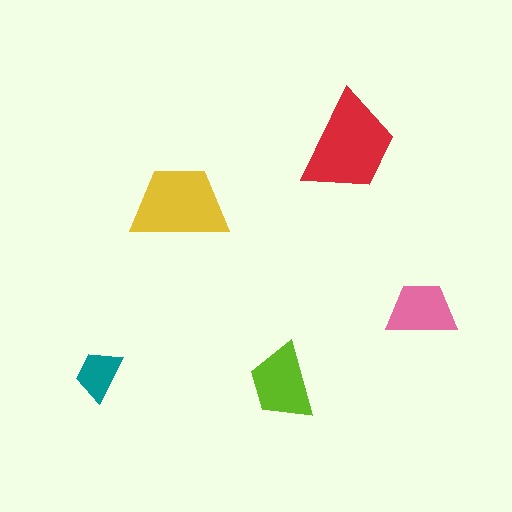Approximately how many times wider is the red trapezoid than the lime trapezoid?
About 1.5 times wider.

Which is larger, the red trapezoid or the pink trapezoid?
The red one.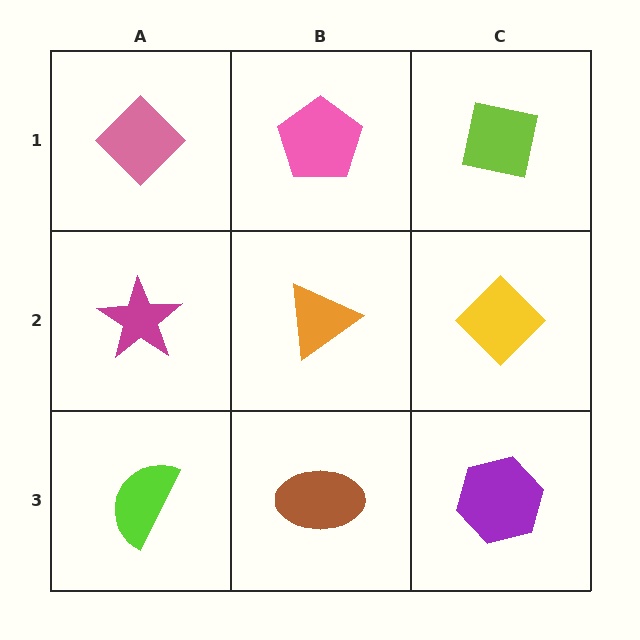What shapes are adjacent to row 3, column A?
A magenta star (row 2, column A), a brown ellipse (row 3, column B).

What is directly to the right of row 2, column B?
A yellow diamond.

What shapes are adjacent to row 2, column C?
A lime square (row 1, column C), a purple hexagon (row 3, column C), an orange triangle (row 2, column B).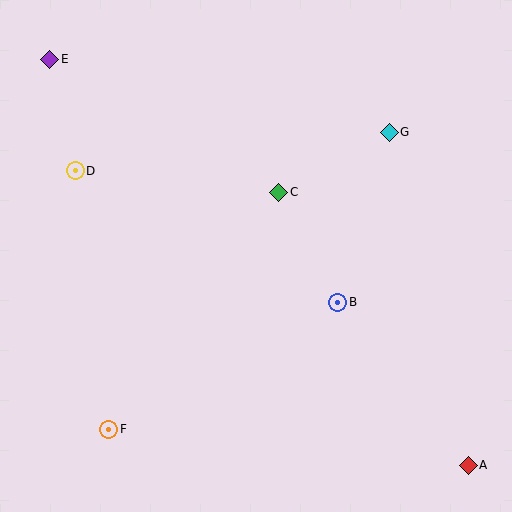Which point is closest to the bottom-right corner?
Point A is closest to the bottom-right corner.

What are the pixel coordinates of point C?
Point C is at (279, 192).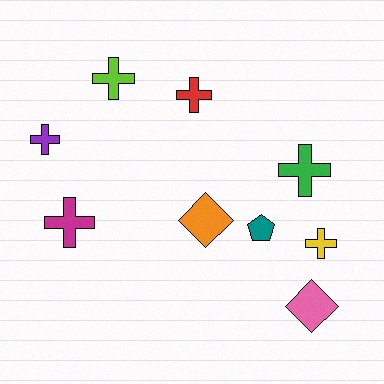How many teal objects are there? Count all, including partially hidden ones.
There is 1 teal object.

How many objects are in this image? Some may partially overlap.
There are 9 objects.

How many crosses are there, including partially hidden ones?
There are 6 crosses.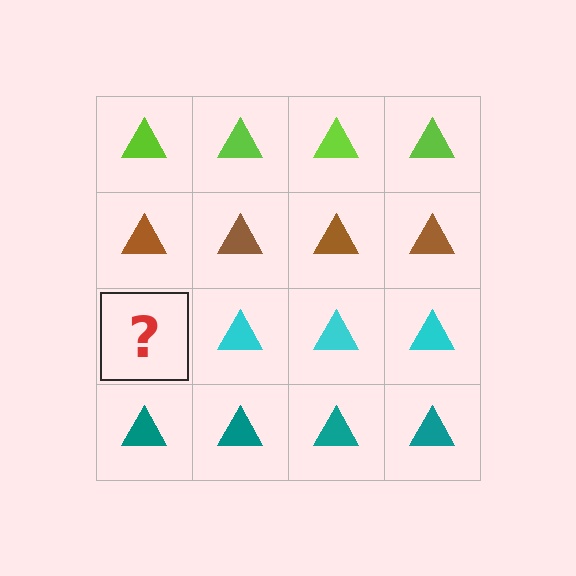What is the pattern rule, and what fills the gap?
The rule is that each row has a consistent color. The gap should be filled with a cyan triangle.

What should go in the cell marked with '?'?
The missing cell should contain a cyan triangle.